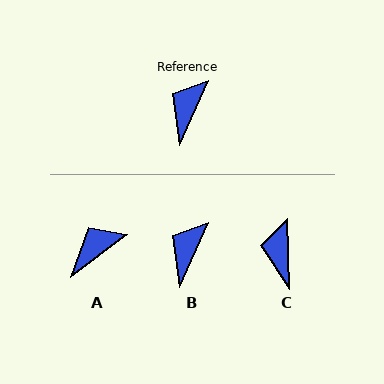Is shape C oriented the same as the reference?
No, it is off by about 26 degrees.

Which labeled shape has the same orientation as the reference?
B.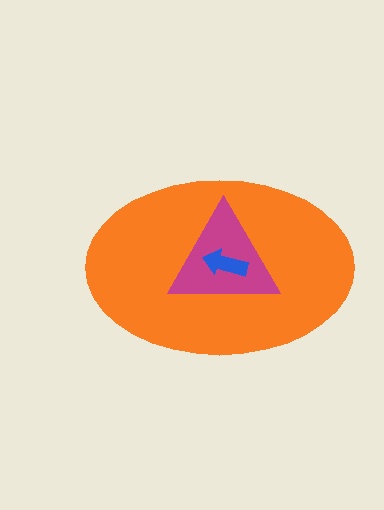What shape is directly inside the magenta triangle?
The blue arrow.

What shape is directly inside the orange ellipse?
The magenta triangle.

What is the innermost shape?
The blue arrow.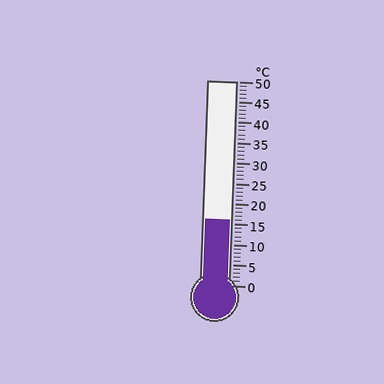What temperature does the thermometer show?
The thermometer shows approximately 16°C.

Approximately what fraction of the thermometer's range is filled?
The thermometer is filled to approximately 30% of its range.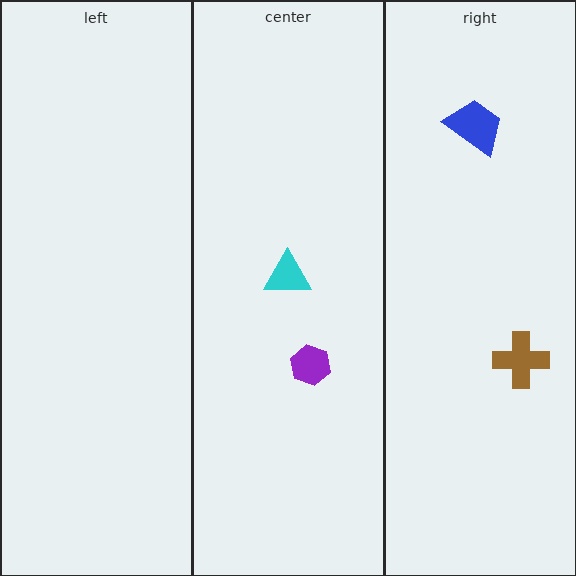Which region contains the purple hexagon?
The center region.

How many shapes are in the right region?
2.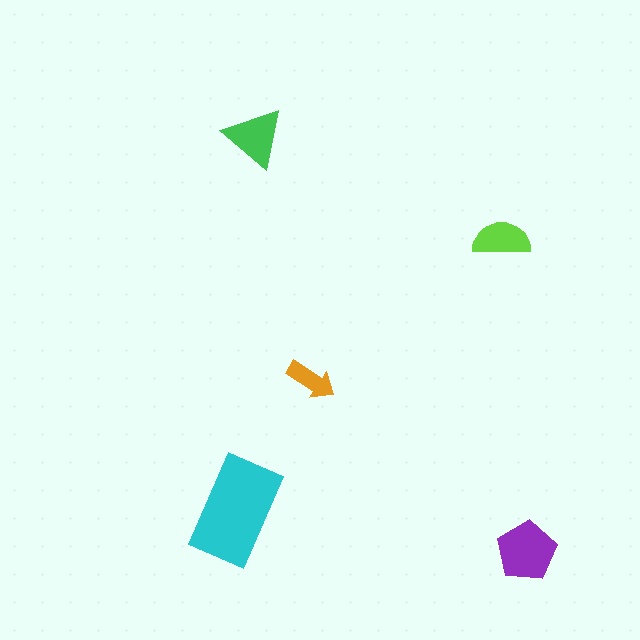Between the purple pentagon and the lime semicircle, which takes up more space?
The purple pentagon.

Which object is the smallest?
The orange arrow.